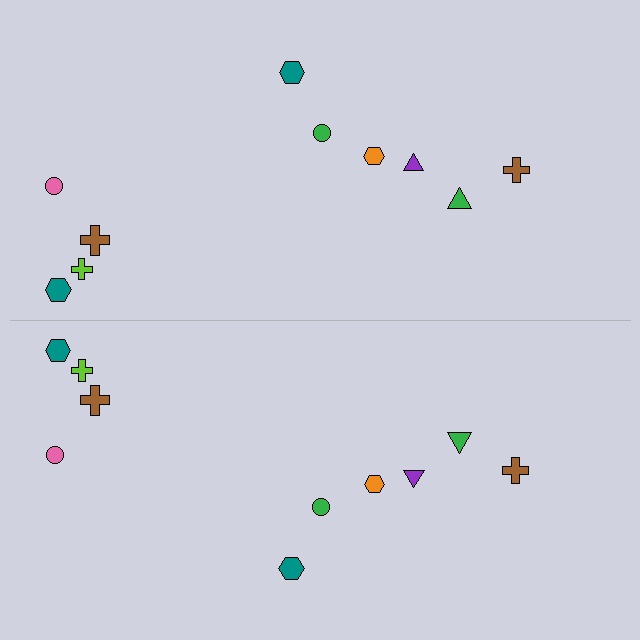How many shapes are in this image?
There are 20 shapes in this image.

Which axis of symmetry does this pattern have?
The pattern has a horizontal axis of symmetry running through the center of the image.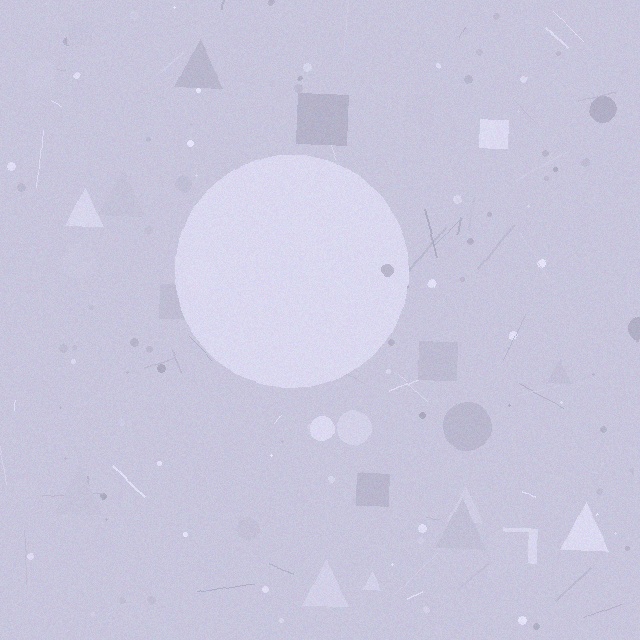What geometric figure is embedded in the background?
A circle is embedded in the background.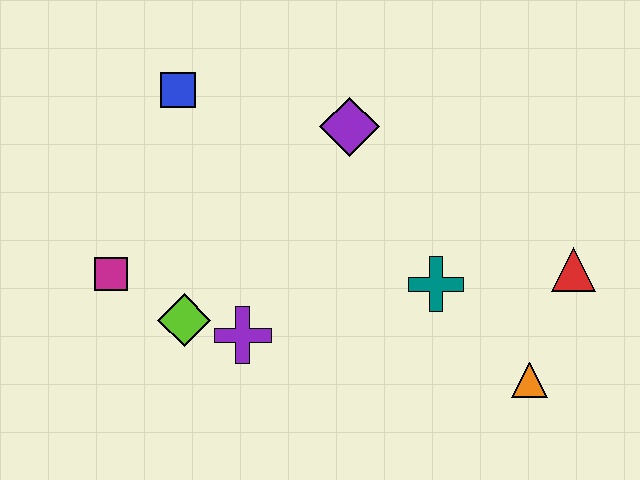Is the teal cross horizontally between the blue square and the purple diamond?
No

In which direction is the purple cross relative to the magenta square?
The purple cross is to the right of the magenta square.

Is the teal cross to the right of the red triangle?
No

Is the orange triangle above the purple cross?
No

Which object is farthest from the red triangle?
The magenta square is farthest from the red triangle.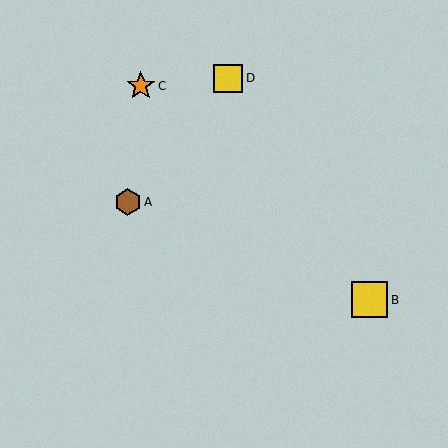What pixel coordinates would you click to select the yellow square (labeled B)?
Click at (370, 299) to select the yellow square B.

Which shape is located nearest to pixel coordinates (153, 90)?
The orange star (labeled C) at (141, 86) is nearest to that location.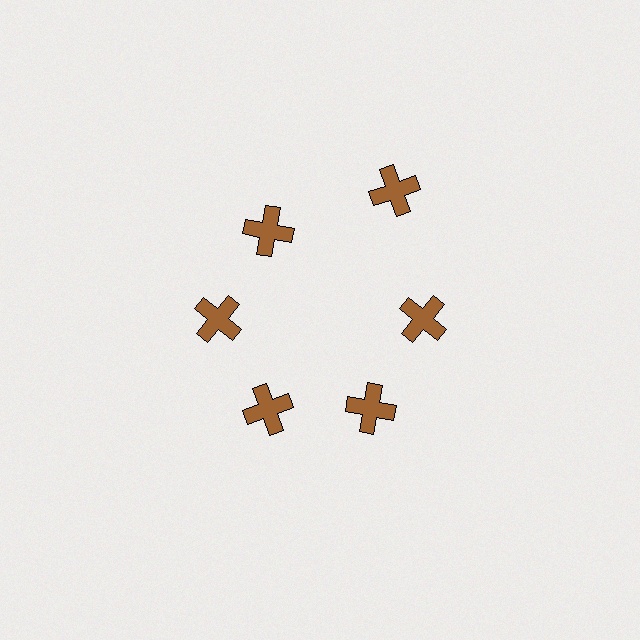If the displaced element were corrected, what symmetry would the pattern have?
It would have 6-fold rotational symmetry — the pattern would map onto itself every 60 degrees.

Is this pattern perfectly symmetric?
No. The 6 brown crosses are arranged in a ring, but one element near the 1 o'clock position is pushed outward from the center, breaking the 6-fold rotational symmetry.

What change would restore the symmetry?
The symmetry would be restored by moving it inward, back onto the ring so that all 6 crosses sit at equal angles and equal distance from the center.